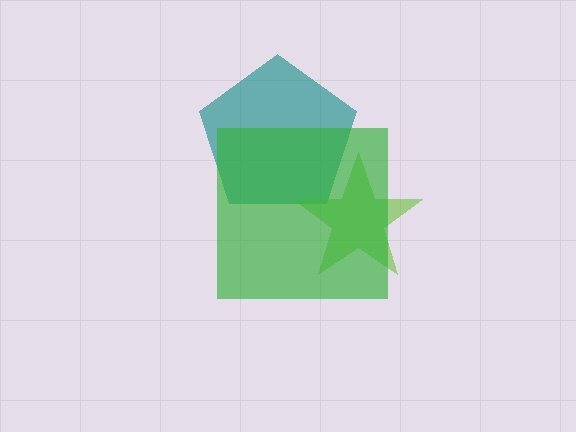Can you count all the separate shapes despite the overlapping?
Yes, there are 3 separate shapes.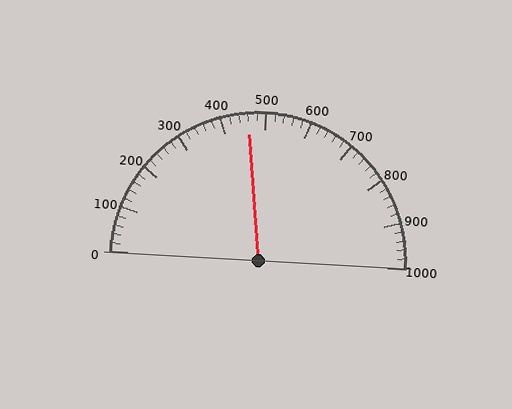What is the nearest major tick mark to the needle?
The nearest major tick mark is 500.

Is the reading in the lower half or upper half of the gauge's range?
The reading is in the lower half of the range (0 to 1000).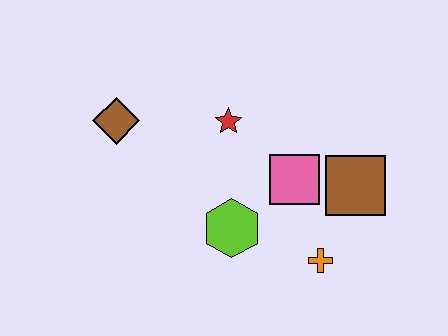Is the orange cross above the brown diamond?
No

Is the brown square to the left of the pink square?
No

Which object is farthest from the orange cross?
The brown diamond is farthest from the orange cross.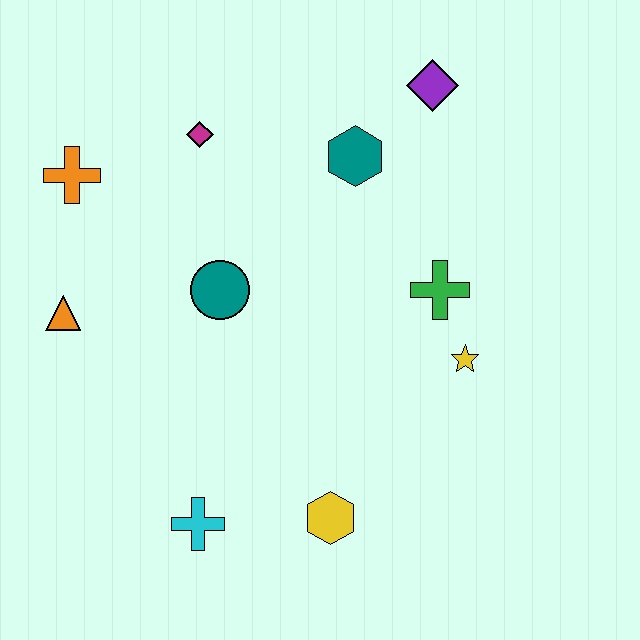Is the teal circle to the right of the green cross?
No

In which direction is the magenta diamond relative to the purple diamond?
The magenta diamond is to the left of the purple diamond.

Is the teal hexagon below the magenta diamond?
Yes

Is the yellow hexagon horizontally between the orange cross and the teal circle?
No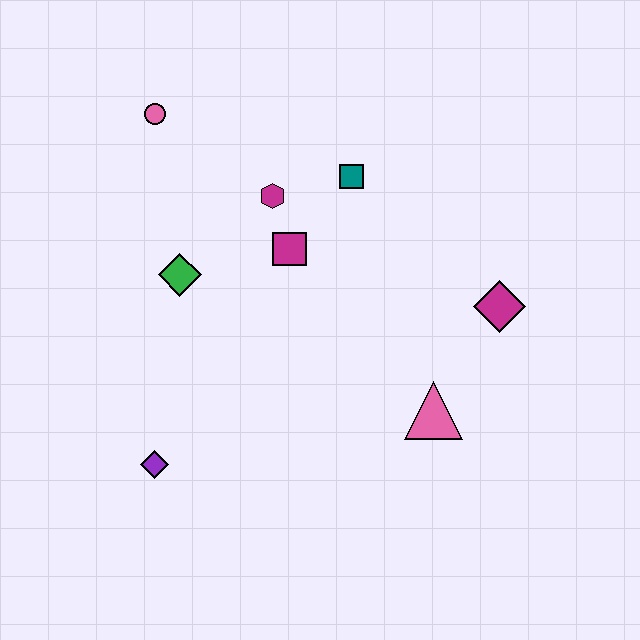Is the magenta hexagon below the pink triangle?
No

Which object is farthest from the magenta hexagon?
The purple diamond is farthest from the magenta hexagon.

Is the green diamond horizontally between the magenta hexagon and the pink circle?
Yes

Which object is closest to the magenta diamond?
The pink triangle is closest to the magenta diamond.